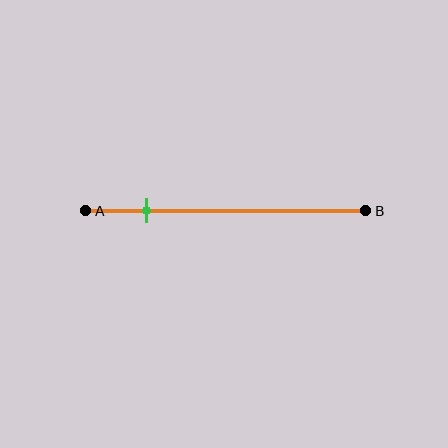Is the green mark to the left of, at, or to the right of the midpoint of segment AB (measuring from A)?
The green mark is to the left of the midpoint of segment AB.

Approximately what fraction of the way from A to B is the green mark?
The green mark is approximately 20% of the way from A to B.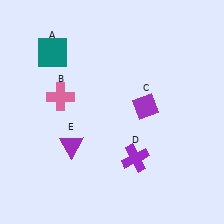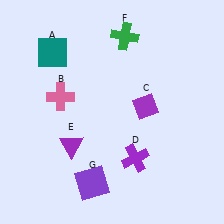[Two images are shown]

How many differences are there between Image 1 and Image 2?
There are 2 differences between the two images.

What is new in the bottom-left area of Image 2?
A purple square (G) was added in the bottom-left area of Image 2.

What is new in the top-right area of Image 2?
A green cross (F) was added in the top-right area of Image 2.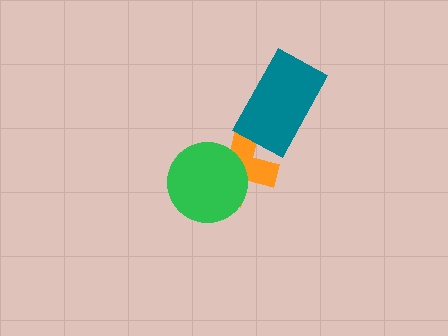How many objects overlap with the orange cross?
2 objects overlap with the orange cross.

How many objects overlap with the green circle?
1 object overlaps with the green circle.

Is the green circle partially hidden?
No, no other shape covers it.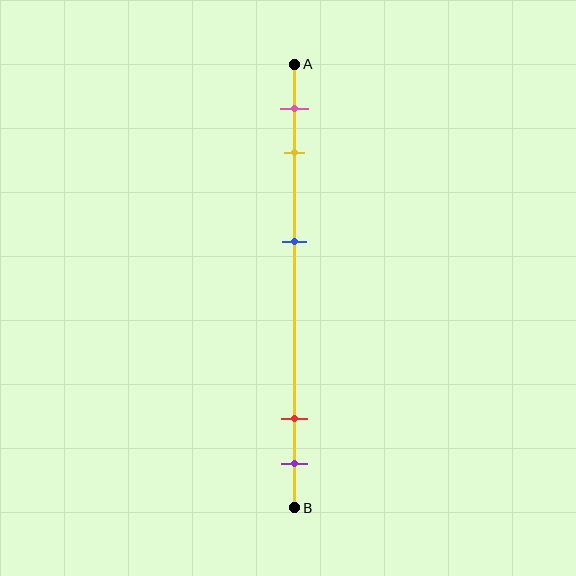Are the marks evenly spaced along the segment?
No, the marks are not evenly spaced.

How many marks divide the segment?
There are 5 marks dividing the segment.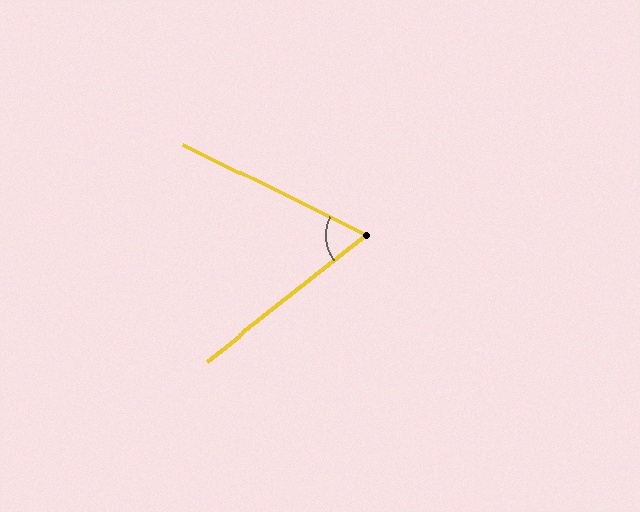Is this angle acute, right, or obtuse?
It is acute.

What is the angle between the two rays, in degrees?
Approximately 65 degrees.